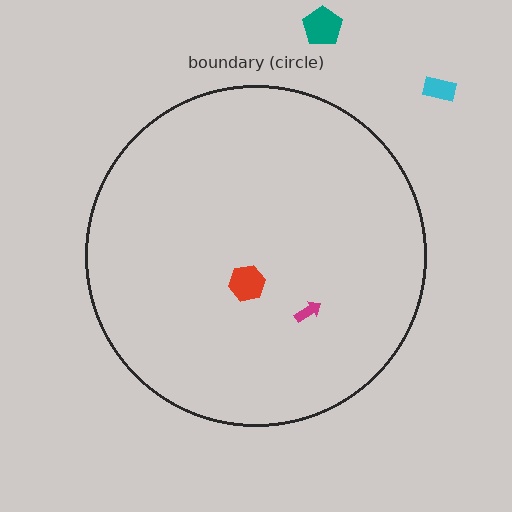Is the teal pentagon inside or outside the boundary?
Outside.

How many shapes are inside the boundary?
2 inside, 2 outside.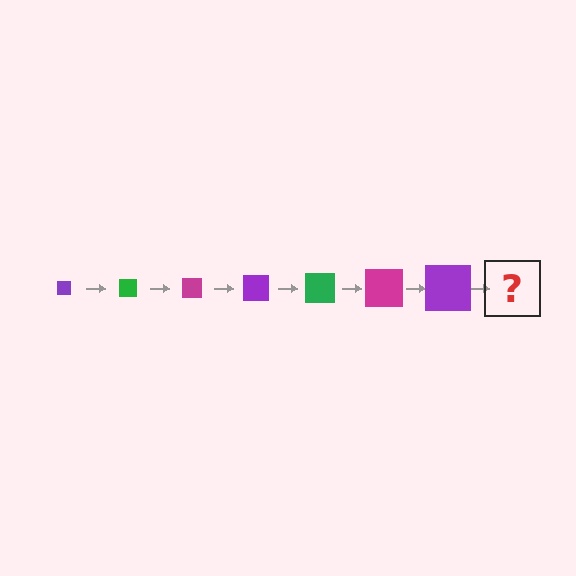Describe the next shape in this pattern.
It should be a green square, larger than the previous one.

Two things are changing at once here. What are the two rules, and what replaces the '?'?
The two rules are that the square grows larger each step and the color cycles through purple, green, and magenta. The '?' should be a green square, larger than the previous one.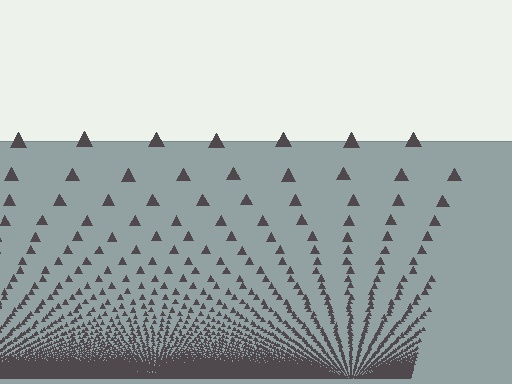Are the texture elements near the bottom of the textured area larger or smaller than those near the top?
Smaller. The gradient is inverted — elements near the bottom are smaller and denser.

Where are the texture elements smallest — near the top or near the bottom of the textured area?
Near the bottom.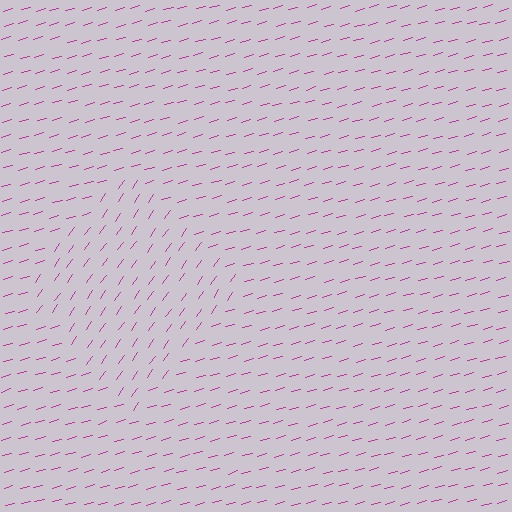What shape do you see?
I see a diamond.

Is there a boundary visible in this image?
Yes, there is a texture boundary formed by a change in line orientation.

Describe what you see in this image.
The image is filled with small magenta line segments. A diamond region in the image has lines oriented differently from the surrounding lines, creating a visible texture boundary.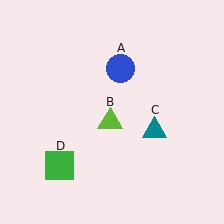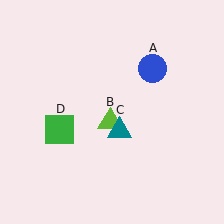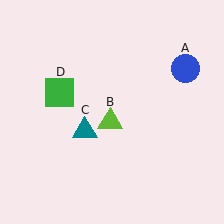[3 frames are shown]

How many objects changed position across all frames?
3 objects changed position: blue circle (object A), teal triangle (object C), green square (object D).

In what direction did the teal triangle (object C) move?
The teal triangle (object C) moved left.